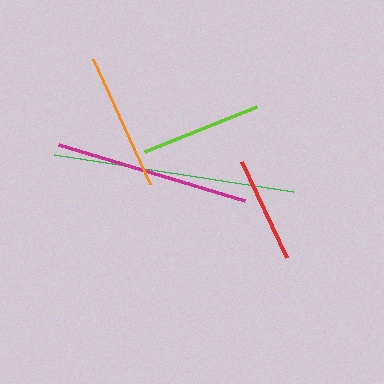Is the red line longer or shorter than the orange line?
The orange line is longer than the red line.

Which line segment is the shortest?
The red line is the shortest at approximately 106 pixels.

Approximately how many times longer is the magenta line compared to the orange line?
The magenta line is approximately 1.4 times the length of the orange line.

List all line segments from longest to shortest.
From longest to shortest: green, magenta, orange, lime, red.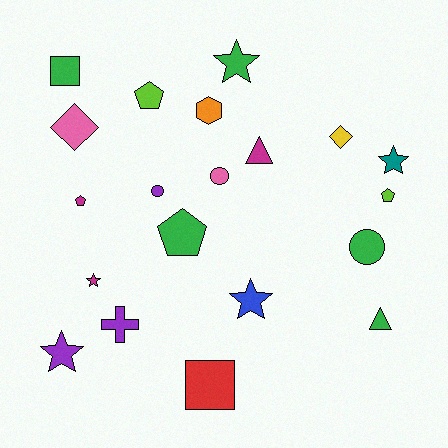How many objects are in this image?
There are 20 objects.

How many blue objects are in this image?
There is 1 blue object.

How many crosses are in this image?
There is 1 cross.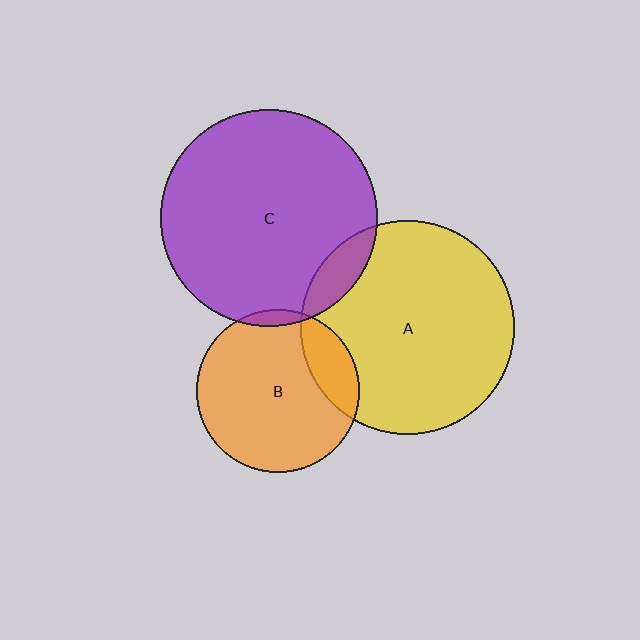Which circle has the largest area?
Circle C (purple).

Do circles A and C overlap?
Yes.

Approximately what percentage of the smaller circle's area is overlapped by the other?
Approximately 10%.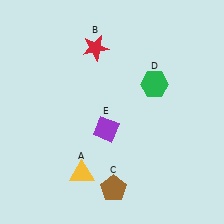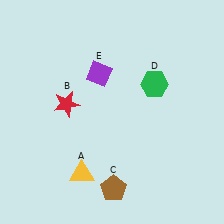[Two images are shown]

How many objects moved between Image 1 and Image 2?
2 objects moved between the two images.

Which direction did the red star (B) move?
The red star (B) moved down.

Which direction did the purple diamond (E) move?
The purple diamond (E) moved up.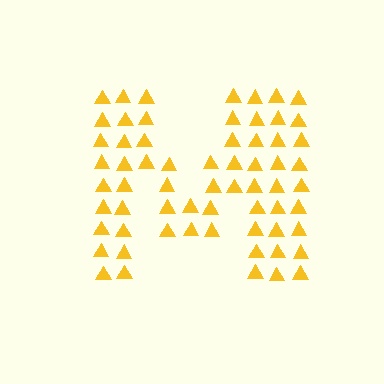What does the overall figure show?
The overall figure shows the letter M.